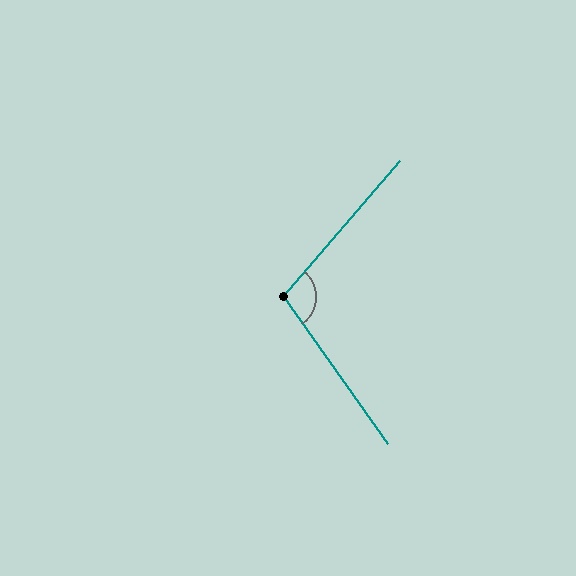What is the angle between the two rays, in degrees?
Approximately 104 degrees.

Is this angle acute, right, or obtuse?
It is obtuse.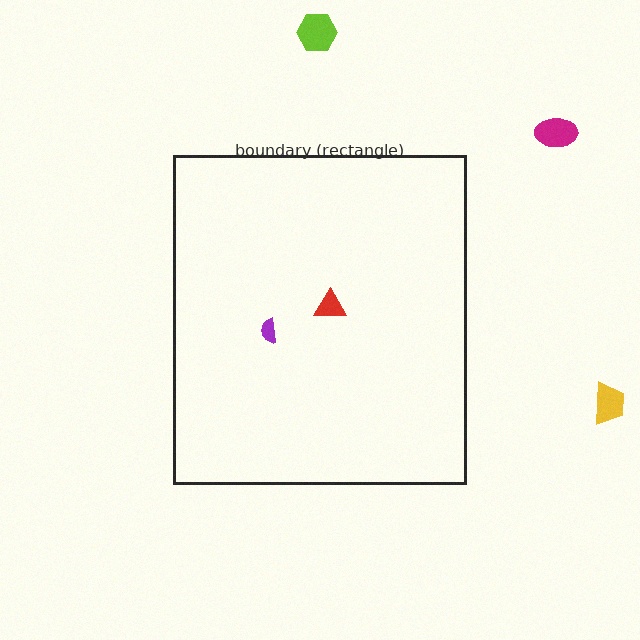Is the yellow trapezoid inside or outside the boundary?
Outside.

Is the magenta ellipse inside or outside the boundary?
Outside.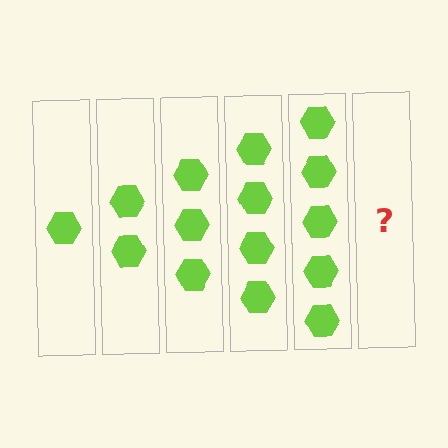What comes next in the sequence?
The next element should be 6 hexagons.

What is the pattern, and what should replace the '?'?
The pattern is that each step adds one more hexagon. The '?' should be 6 hexagons.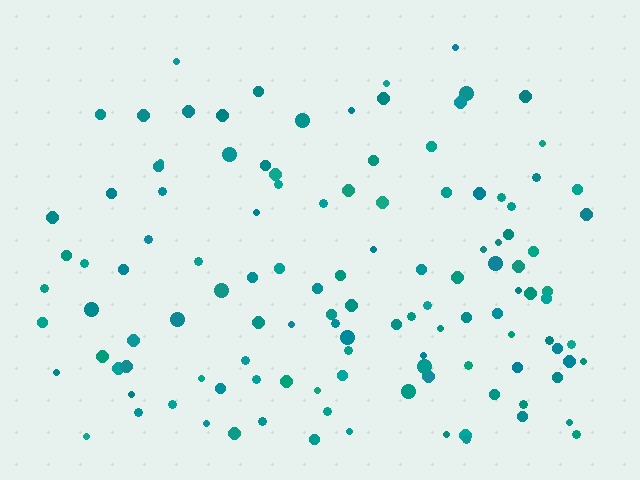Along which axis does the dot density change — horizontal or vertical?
Vertical.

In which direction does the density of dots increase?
From top to bottom, with the bottom side densest.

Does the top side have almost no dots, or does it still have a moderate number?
Still a moderate number, just noticeably fewer than the bottom.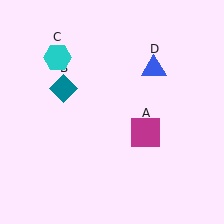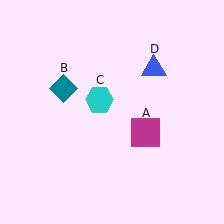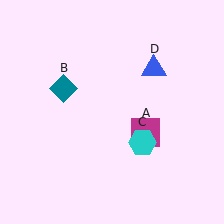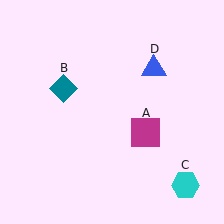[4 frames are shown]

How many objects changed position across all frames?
1 object changed position: cyan hexagon (object C).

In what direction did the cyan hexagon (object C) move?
The cyan hexagon (object C) moved down and to the right.